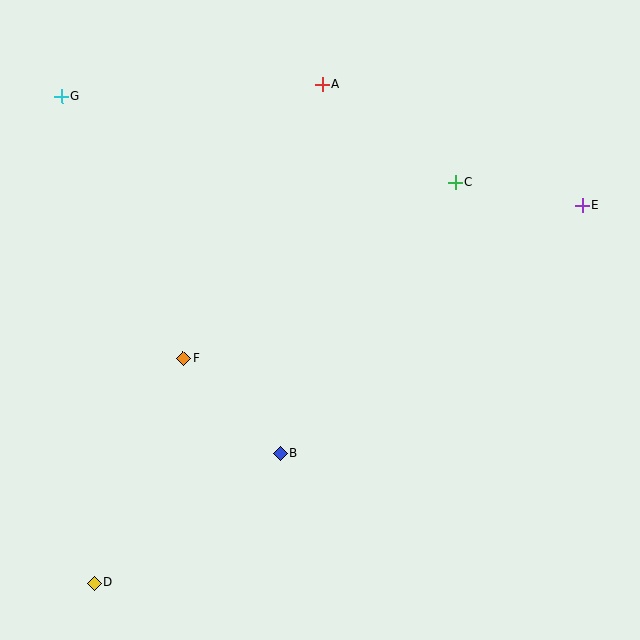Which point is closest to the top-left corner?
Point G is closest to the top-left corner.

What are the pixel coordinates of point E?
Point E is at (582, 205).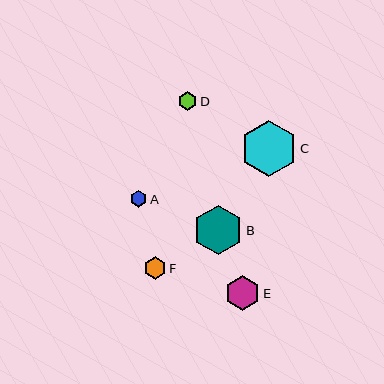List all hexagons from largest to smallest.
From largest to smallest: C, B, E, F, D, A.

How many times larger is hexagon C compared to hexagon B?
Hexagon C is approximately 1.1 times the size of hexagon B.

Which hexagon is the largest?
Hexagon C is the largest with a size of approximately 57 pixels.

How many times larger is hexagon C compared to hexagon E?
Hexagon C is approximately 1.6 times the size of hexagon E.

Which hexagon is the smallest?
Hexagon A is the smallest with a size of approximately 16 pixels.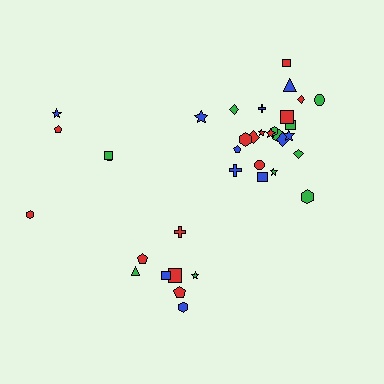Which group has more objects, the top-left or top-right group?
The top-right group.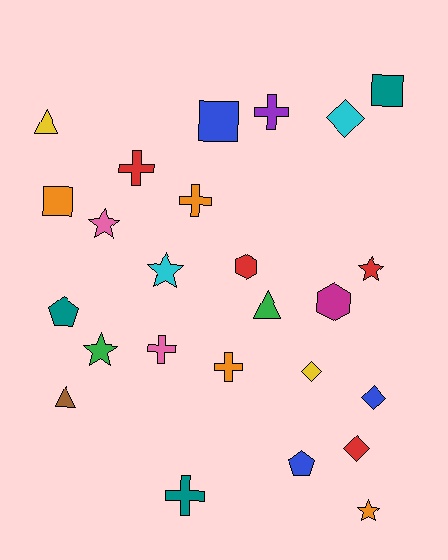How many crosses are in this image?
There are 6 crosses.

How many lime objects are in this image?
There are no lime objects.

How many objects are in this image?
There are 25 objects.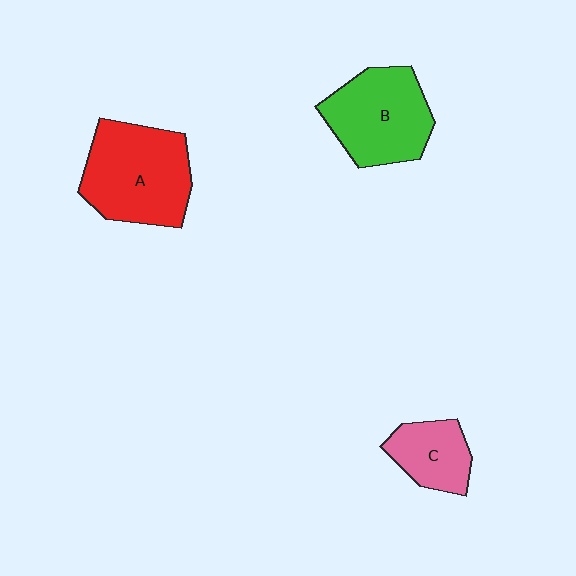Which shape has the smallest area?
Shape C (pink).